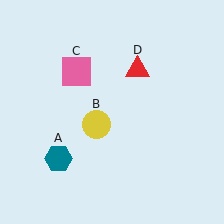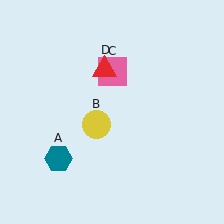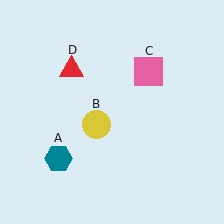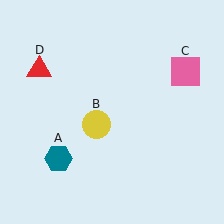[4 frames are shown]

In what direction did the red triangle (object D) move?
The red triangle (object D) moved left.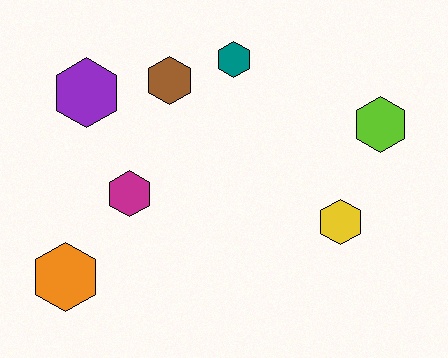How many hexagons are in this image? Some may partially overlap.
There are 7 hexagons.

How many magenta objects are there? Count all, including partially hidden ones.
There is 1 magenta object.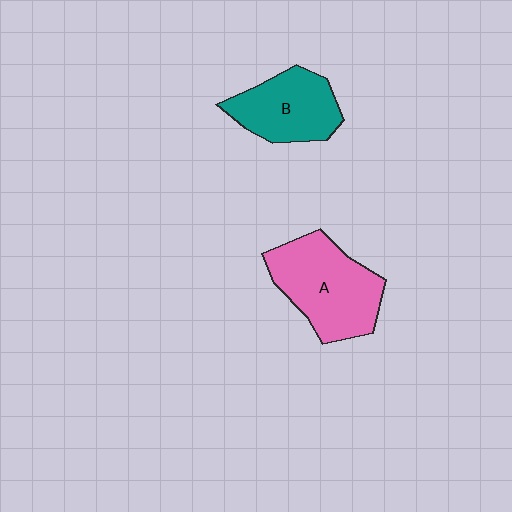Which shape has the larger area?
Shape A (pink).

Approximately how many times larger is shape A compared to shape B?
Approximately 1.3 times.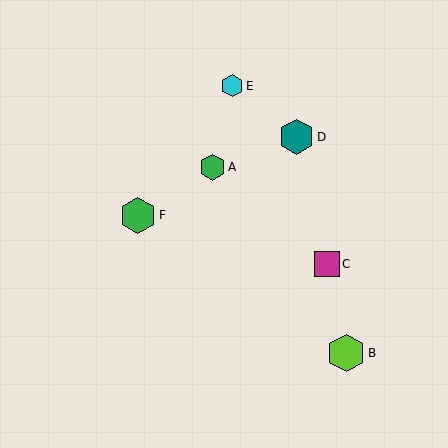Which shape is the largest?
The lime hexagon (labeled B) is the largest.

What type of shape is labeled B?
Shape B is a lime hexagon.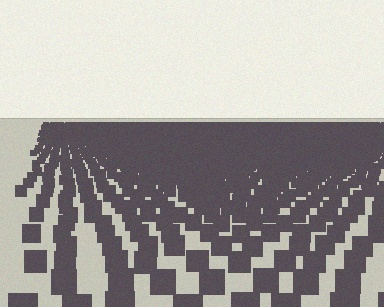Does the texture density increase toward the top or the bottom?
Density increases toward the top.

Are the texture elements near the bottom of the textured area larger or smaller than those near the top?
Larger. Near the bottom, elements are closer to the viewer and appear at a bigger on-screen size.